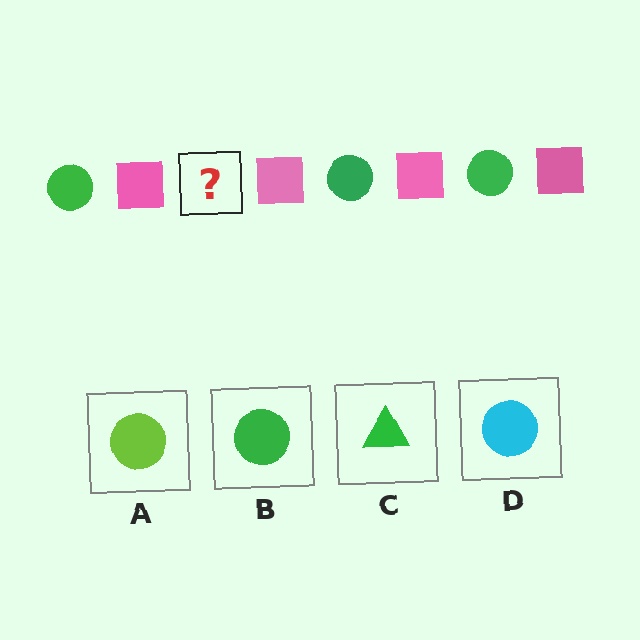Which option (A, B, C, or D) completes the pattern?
B.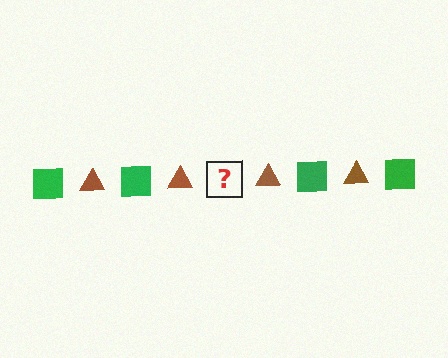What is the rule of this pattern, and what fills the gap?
The rule is that the pattern alternates between green square and brown triangle. The gap should be filled with a green square.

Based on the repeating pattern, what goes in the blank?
The blank should be a green square.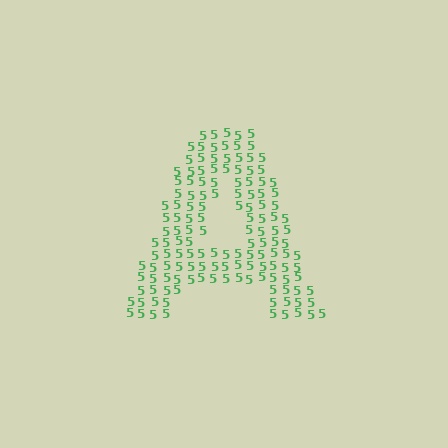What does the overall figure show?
The overall figure shows the letter A.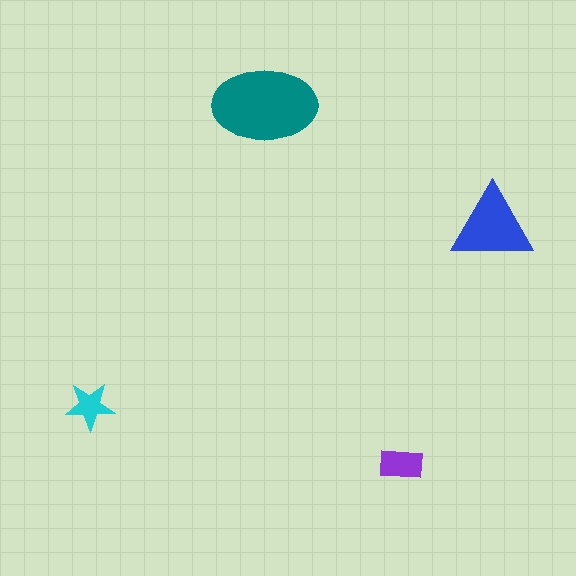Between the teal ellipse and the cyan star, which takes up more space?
The teal ellipse.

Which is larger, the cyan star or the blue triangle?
The blue triangle.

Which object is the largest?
The teal ellipse.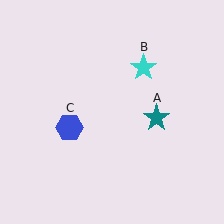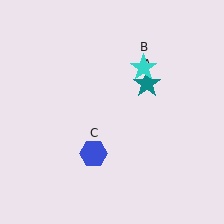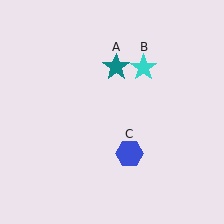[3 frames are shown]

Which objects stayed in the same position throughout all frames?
Cyan star (object B) remained stationary.